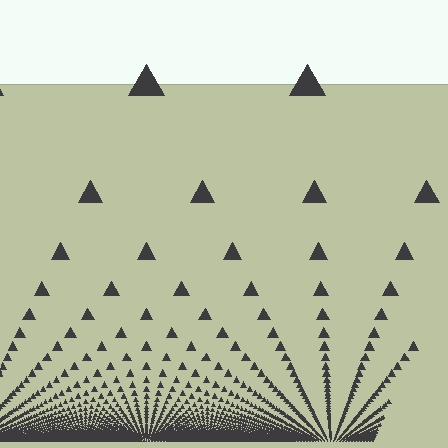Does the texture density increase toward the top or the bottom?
Density increases toward the bottom.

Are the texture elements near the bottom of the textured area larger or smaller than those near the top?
Smaller. The gradient is inverted — elements near the bottom are smaller and denser.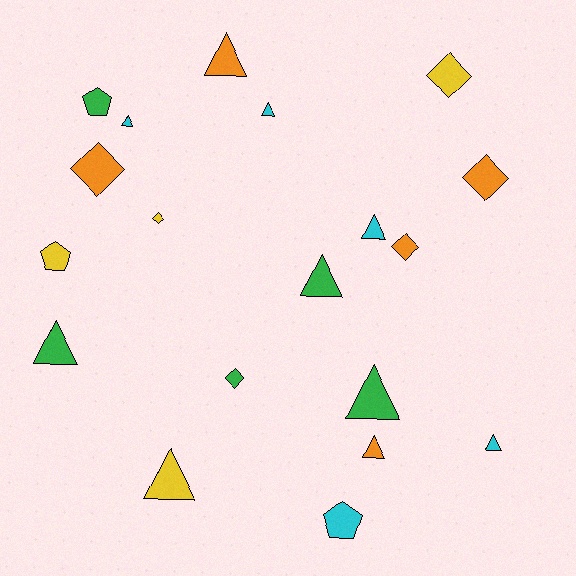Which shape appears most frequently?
Triangle, with 10 objects.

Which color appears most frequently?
Orange, with 5 objects.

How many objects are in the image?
There are 19 objects.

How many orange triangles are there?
There are 2 orange triangles.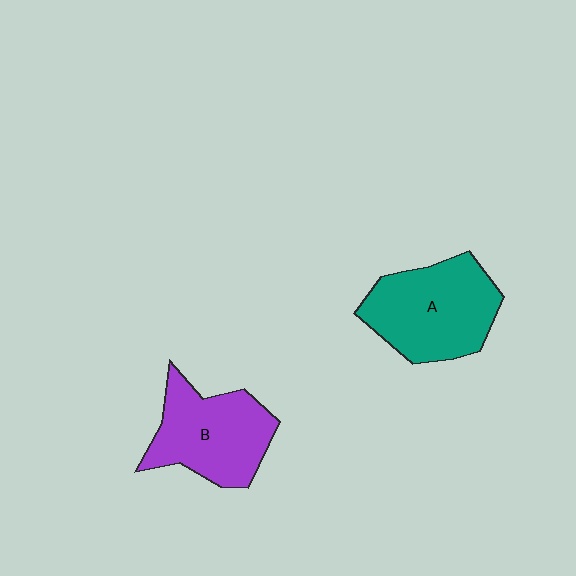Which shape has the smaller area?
Shape B (purple).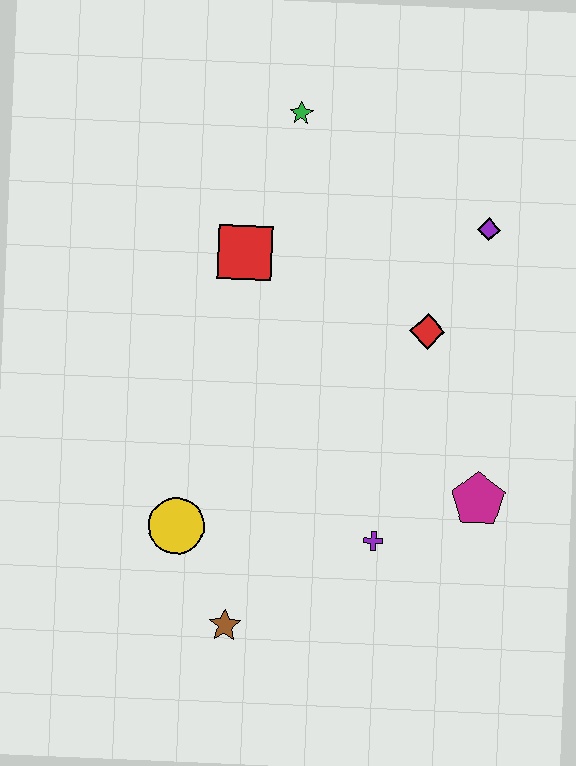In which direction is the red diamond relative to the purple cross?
The red diamond is above the purple cross.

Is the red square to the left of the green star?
Yes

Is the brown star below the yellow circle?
Yes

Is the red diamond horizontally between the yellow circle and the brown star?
No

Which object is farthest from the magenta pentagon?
The green star is farthest from the magenta pentagon.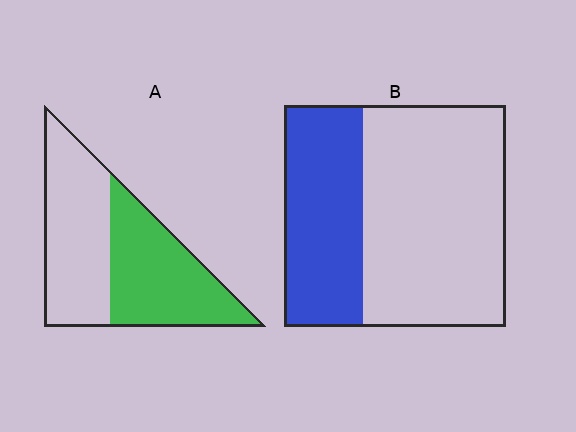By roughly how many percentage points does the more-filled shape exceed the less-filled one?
By roughly 15 percentage points (A over B).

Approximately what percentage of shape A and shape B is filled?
A is approximately 50% and B is approximately 35%.